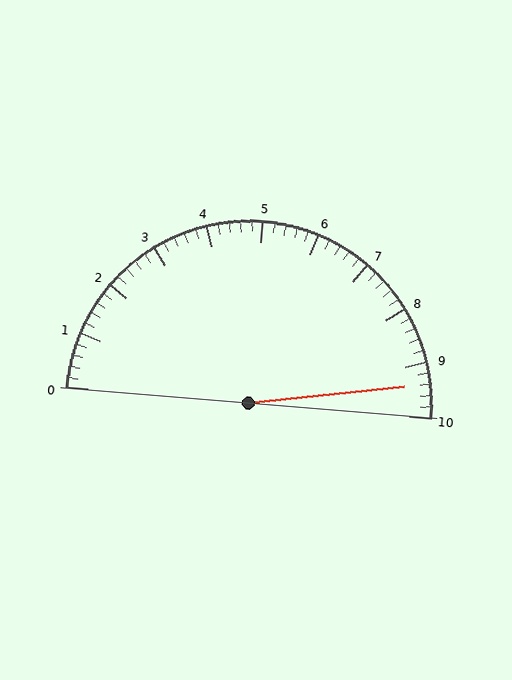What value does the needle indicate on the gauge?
The needle indicates approximately 9.4.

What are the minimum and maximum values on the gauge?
The gauge ranges from 0 to 10.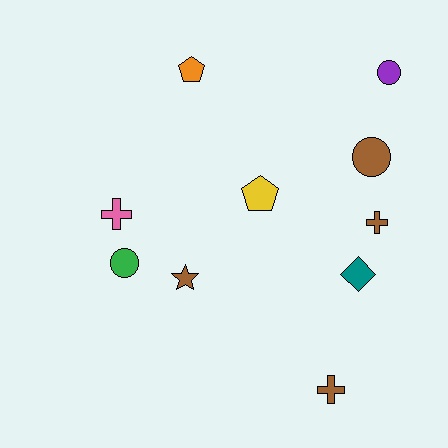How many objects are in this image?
There are 10 objects.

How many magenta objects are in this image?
There are no magenta objects.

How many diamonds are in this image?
There is 1 diamond.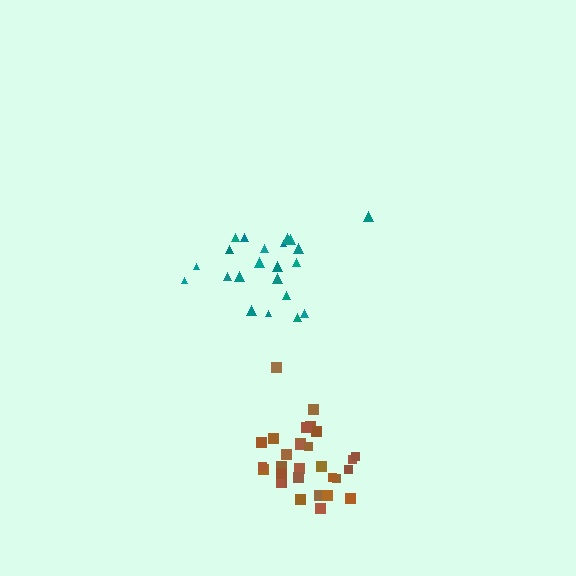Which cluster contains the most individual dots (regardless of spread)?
Brown (30).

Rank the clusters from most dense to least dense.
brown, teal.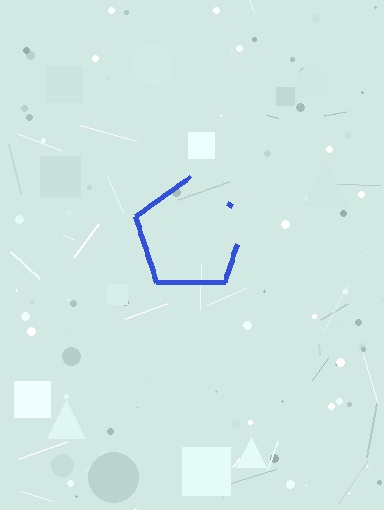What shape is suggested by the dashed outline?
The dashed outline suggests a pentagon.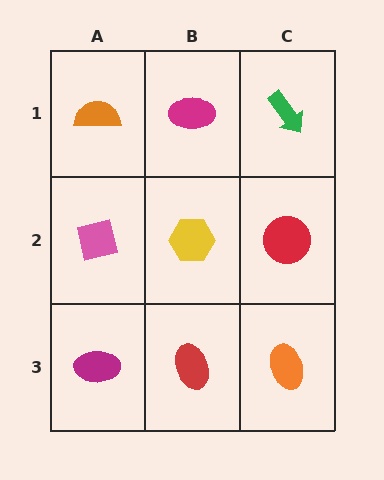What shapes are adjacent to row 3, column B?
A yellow hexagon (row 2, column B), a magenta ellipse (row 3, column A), an orange ellipse (row 3, column C).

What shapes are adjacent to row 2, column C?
A green arrow (row 1, column C), an orange ellipse (row 3, column C), a yellow hexagon (row 2, column B).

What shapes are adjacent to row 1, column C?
A red circle (row 2, column C), a magenta ellipse (row 1, column B).